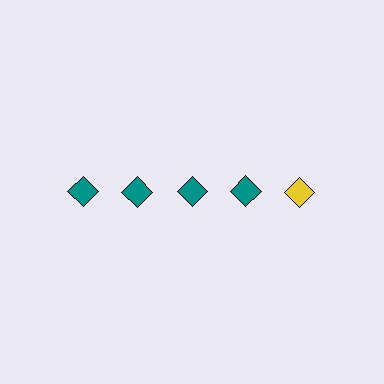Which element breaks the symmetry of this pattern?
The yellow diamond in the top row, rightmost column breaks the symmetry. All other shapes are teal diamonds.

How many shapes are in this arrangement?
There are 5 shapes arranged in a grid pattern.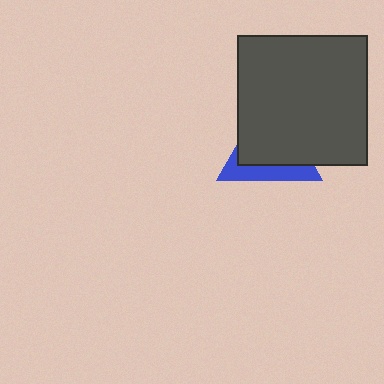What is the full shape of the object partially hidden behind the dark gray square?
The partially hidden object is a blue triangle.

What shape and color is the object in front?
The object in front is a dark gray square.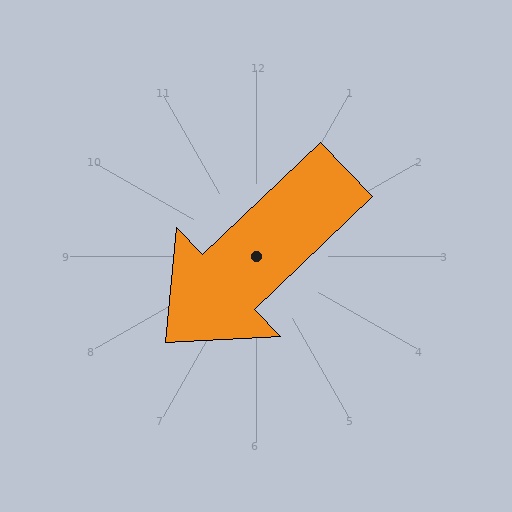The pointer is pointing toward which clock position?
Roughly 8 o'clock.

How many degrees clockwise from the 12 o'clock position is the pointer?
Approximately 226 degrees.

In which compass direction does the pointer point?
Southwest.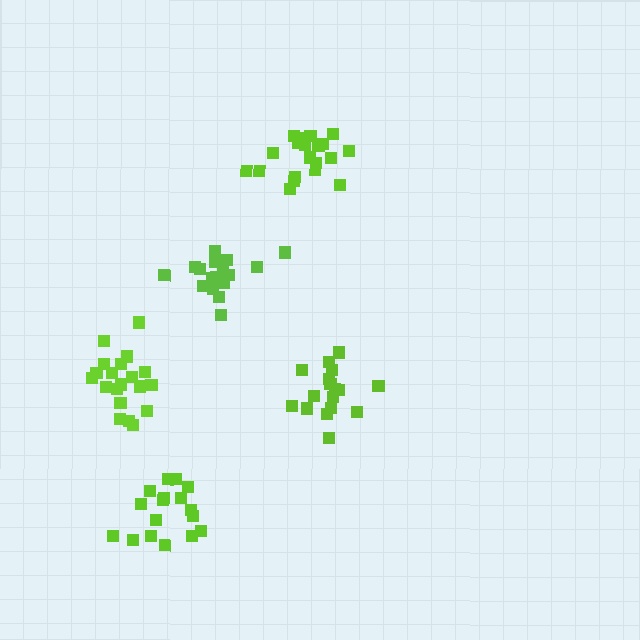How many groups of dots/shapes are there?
There are 5 groups.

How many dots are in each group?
Group 1: 20 dots, Group 2: 20 dots, Group 3: 17 dots, Group 4: 20 dots, Group 5: 17 dots (94 total).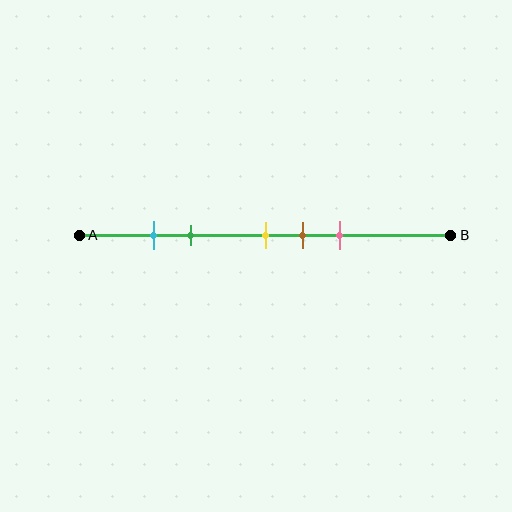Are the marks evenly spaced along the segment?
No, the marks are not evenly spaced.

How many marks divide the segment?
There are 5 marks dividing the segment.